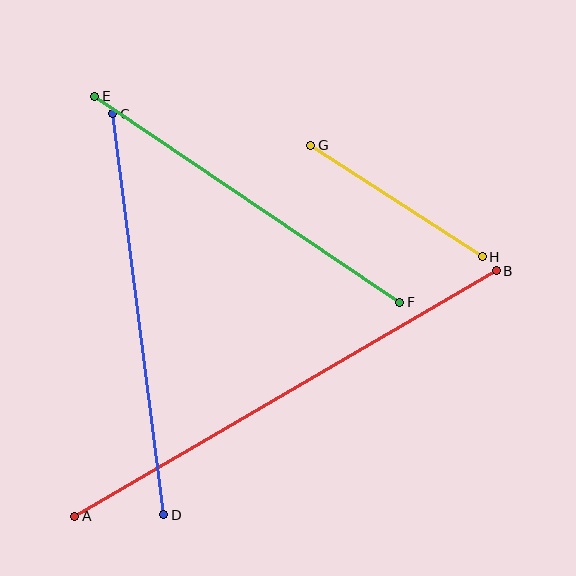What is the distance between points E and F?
The distance is approximately 368 pixels.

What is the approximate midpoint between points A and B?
The midpoint is at approximately (286, 394) pixels.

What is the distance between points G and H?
The distance is approximately 204 pixels.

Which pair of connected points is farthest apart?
Points A and B are farthest apart.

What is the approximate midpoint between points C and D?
The midpoint is at approximately (138, 314) pixels.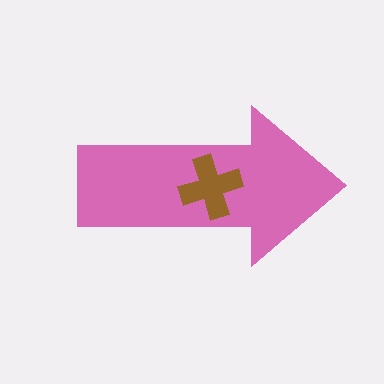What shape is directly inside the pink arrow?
The brown cross.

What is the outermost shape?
The pink arrow.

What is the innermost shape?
The brown cross.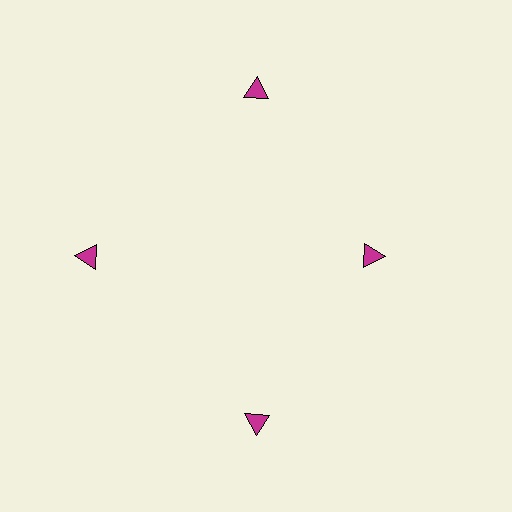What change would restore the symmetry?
The symmetry would be restored by moving it outward, back onto the ring so that all 4 triangles sit at equal angles and equal distance from the center.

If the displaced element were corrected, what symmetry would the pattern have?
It would have 4-fold rotational symmetry — the pattern would map onto itself every 90 degrees.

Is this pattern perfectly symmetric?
No. The 4 magenta triangles are arranged in a ring, but one element near the 3 o'clock position is pulled inward toward the center, breaking the 4-fold rotational symmetry.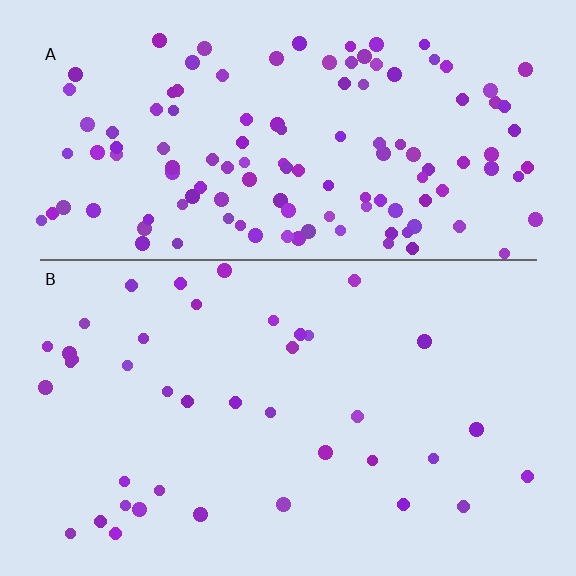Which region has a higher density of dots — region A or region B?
A (the top).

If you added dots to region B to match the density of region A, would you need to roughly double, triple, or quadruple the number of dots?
Approximately triple.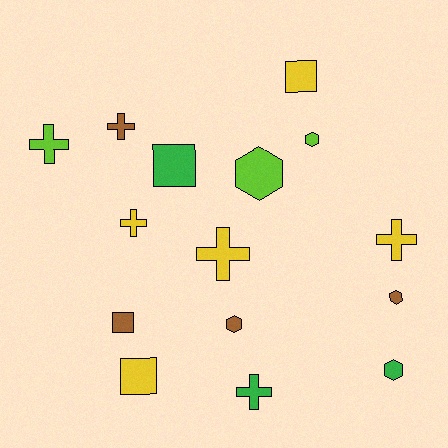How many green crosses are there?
There is 1 green cross.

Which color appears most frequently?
Yellow, with 5 objects.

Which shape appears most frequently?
Cross, with 6 objects.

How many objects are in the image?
There are 15 objects.